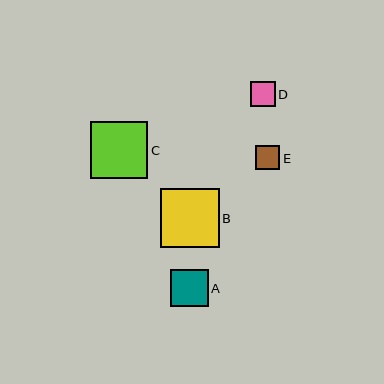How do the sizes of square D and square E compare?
Square D and square E are approximately the same size.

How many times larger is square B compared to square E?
Square B is approximately 2.4 times the size of square E.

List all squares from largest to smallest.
From largest to smallest: B, C, A, D, E.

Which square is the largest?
Square B is the largest with a size of approximately 59 pixels.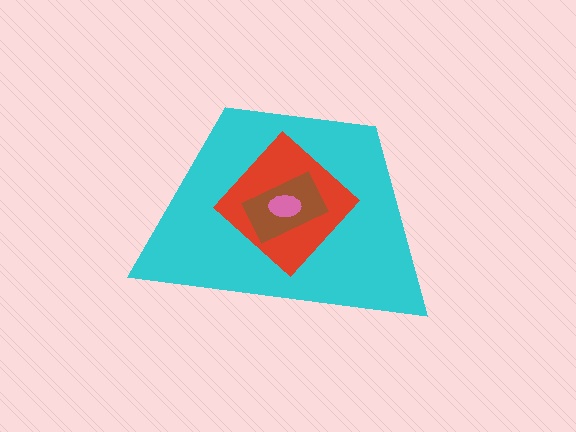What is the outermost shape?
The cyan trapezoid.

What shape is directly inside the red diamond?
The brown rectangle.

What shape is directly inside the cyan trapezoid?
The red diamond.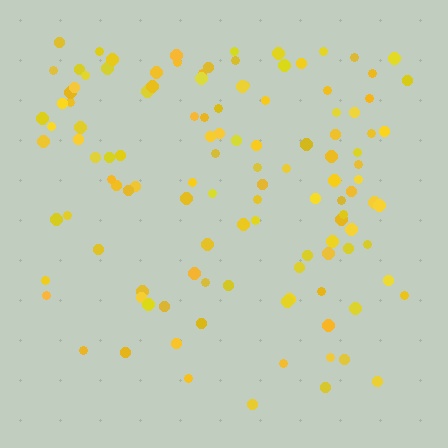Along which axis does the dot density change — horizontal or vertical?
Vertical.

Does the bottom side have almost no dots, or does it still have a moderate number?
Still a moderate number, just noticeably fewer than the top.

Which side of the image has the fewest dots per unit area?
The bottom.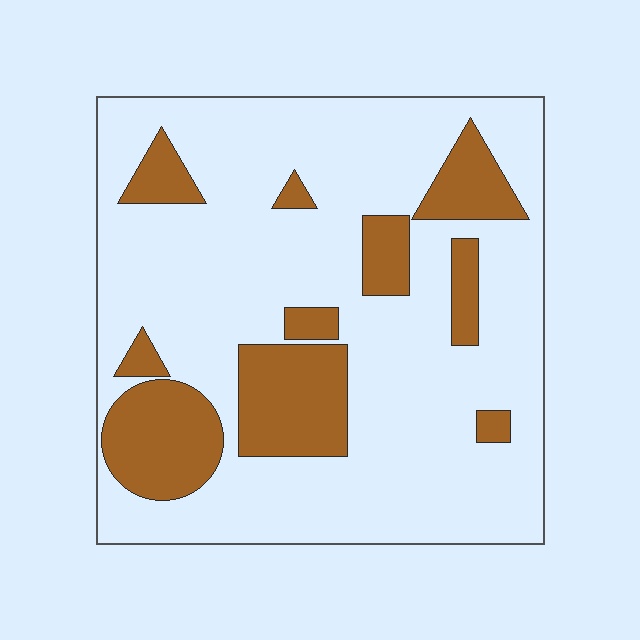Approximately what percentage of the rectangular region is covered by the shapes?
Approximately 25%.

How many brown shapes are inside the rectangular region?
10.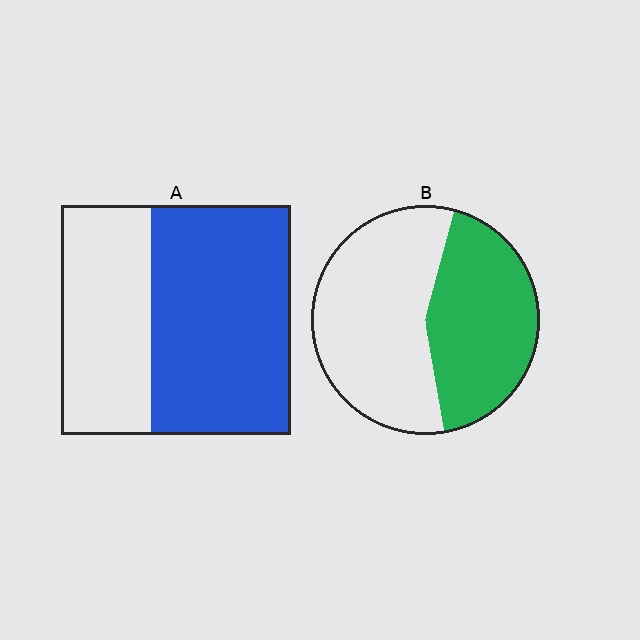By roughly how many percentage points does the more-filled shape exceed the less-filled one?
By roughly 15 percentage points (A over B).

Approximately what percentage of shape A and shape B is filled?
A is approximately 60% and B is approximately 45%.